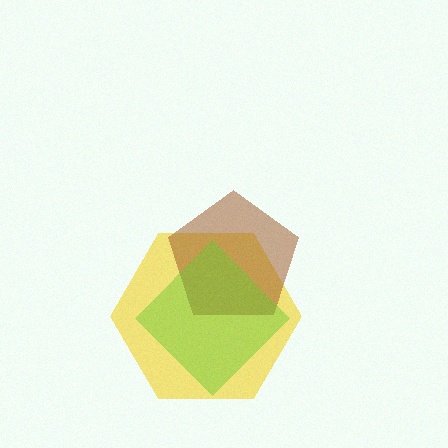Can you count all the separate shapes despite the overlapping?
Yes, there are 3 separate shapes.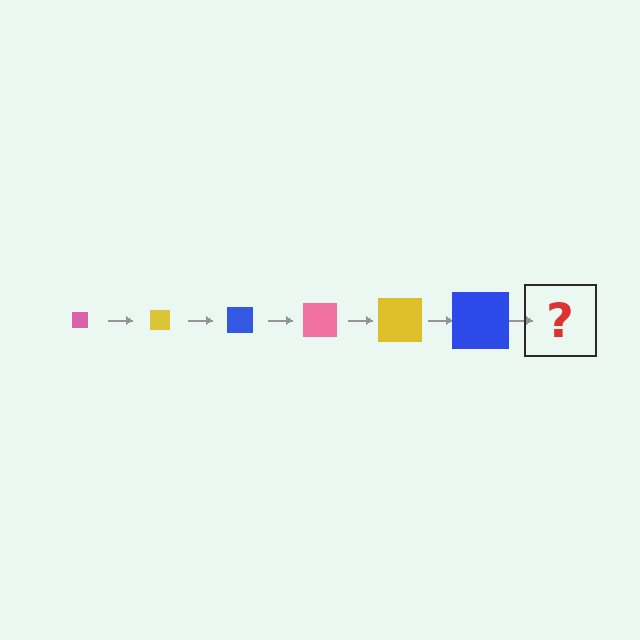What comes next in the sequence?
The next element should be a pink square, larger than the previous one.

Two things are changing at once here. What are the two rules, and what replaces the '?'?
The two rules are that the square grows larger each step and the color cycles through pink, yellow, and blue. The '?' should be a pink square, larger than the previous one.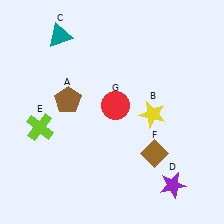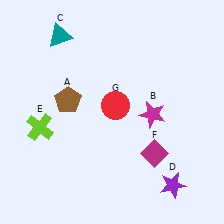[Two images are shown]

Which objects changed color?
B changed from yellow to magenta. F changed from brown to magenta.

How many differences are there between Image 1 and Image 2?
There are 2 differences between the two images.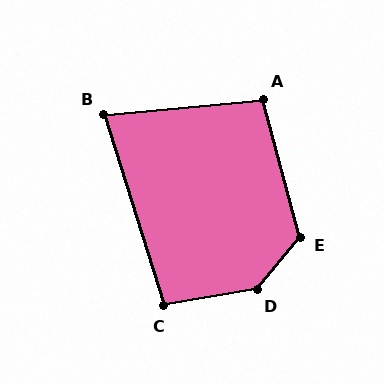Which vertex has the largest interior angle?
D, at approximately 139 degrees.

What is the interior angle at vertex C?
Approximately 97 degrees (obtuse).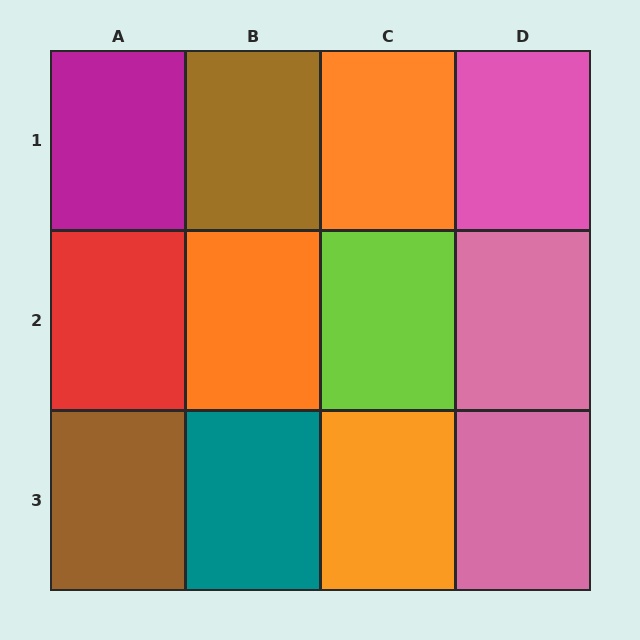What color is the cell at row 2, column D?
Pink.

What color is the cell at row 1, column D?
Pink.